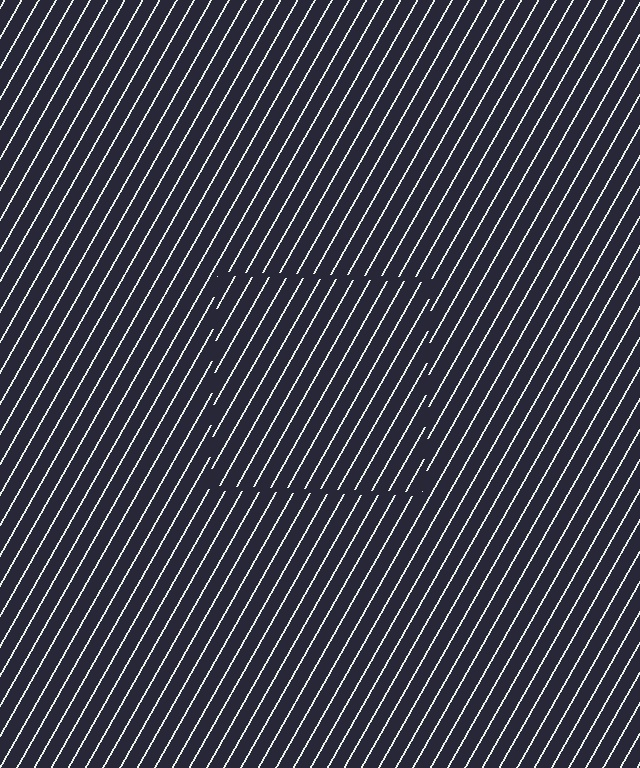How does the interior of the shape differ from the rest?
The interior of the shape contains the same grating, shifted by half a period — the contour is defined by the phase discontinuity where line-ends from the inner and outer gratings abut.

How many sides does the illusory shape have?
4 sides — the line-ends trace a square.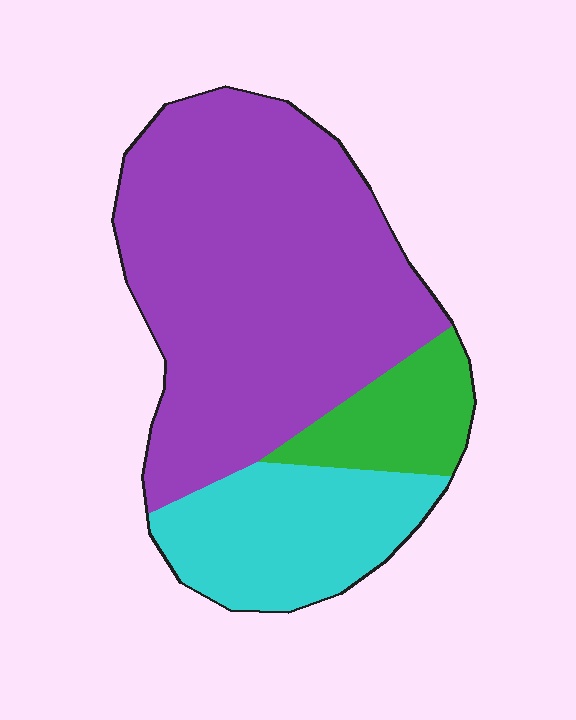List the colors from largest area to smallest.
From largest to smallest: purple, cyan, green.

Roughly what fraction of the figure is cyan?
Cyan takes up about one quarter (1/4) of the figure.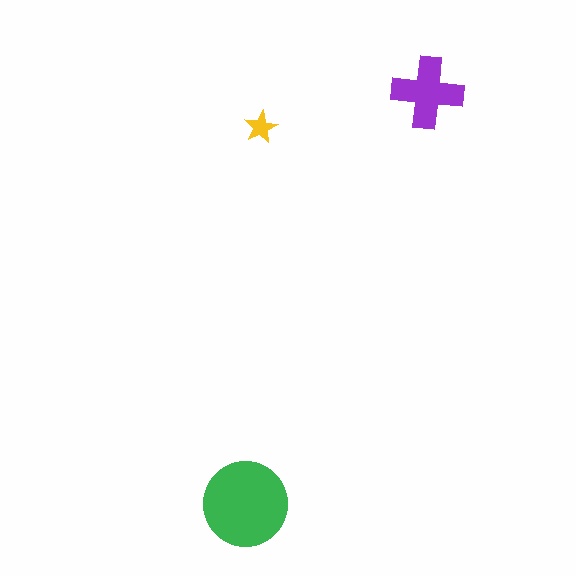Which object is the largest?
The green circle.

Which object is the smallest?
The yellow star.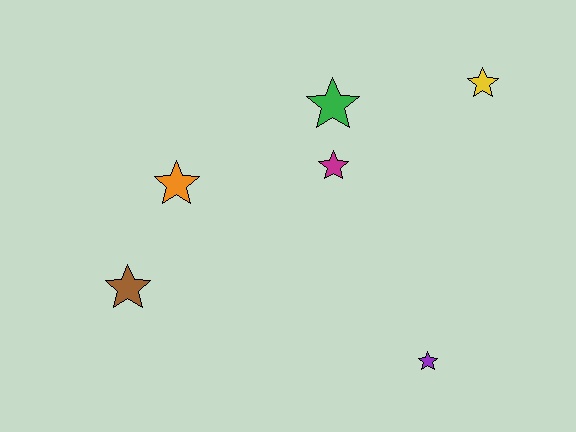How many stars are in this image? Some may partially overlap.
There are 6 stars.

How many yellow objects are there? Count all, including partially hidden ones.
There is 1 yellow object.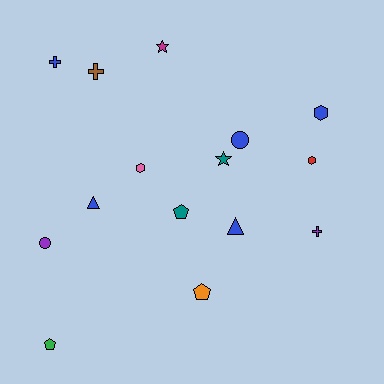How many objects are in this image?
There are 15 objects.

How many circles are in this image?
There are 2 circles.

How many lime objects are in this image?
There are no lime objects.